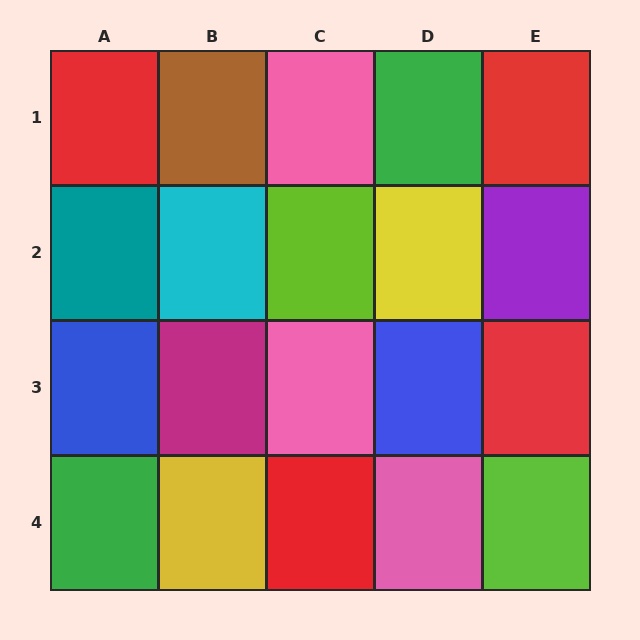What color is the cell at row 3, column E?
Red.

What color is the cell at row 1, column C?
Pink.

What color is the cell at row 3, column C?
Pink.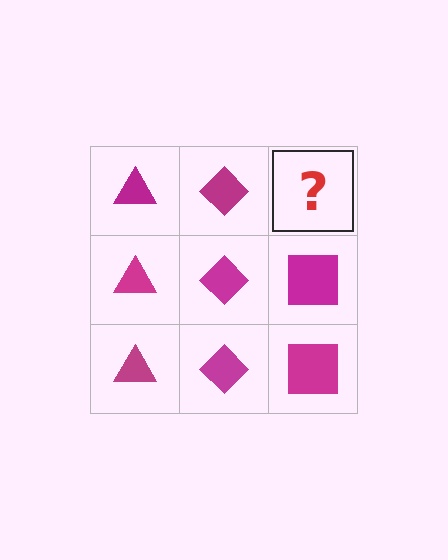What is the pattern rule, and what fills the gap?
The rule is that each column has a consistent shape. The gap should be filled with a magenta square.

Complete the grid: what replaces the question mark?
The question mark should be replaced with a magenta square.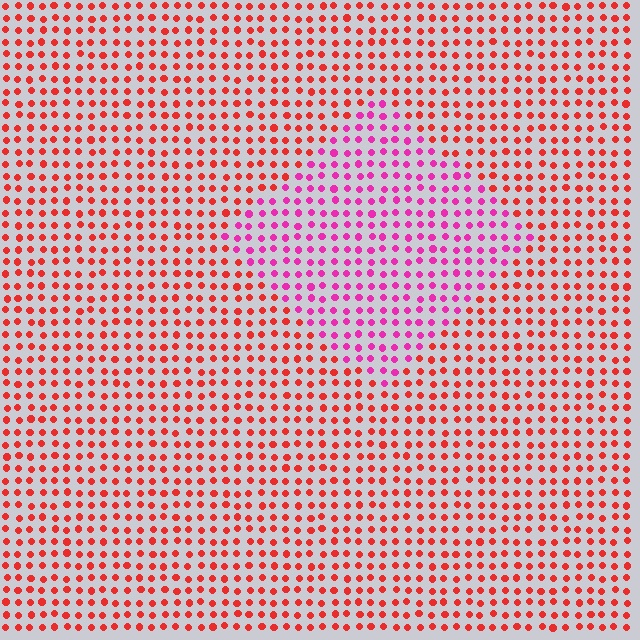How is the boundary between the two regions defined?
The boundary is defined purely by a slight shift in hue (about 42 degrees). Spacing, size, and orientation are identical on both sides.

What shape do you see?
I see a diamond.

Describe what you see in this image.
The image is filled with small red elements in a uniform arrangement. A diamond-shaped region is visible where the elements are tinted to a slightly different hue, forming a subtle color boundary.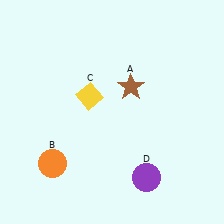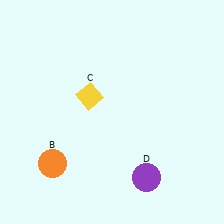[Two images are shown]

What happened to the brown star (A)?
The brown star (A) was removed in Image 2. It was in the top-right area of Image 1.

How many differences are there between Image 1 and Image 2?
There is 1 difference between the two images.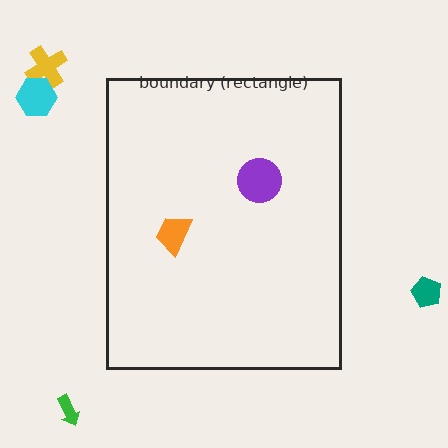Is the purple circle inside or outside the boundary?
Inside.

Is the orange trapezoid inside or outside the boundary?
Inside.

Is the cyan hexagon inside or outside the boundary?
Outside.